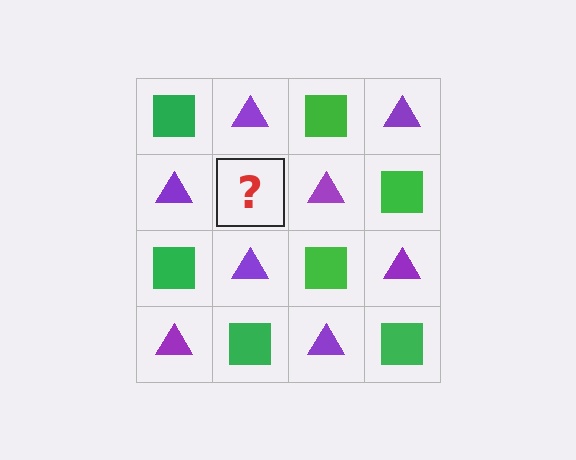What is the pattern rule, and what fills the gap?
The rule is that it alternates green square and purple triangle in a checkerboard pattern. The gap should be filled with a green square.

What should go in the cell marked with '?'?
The missing cell should contain a green square.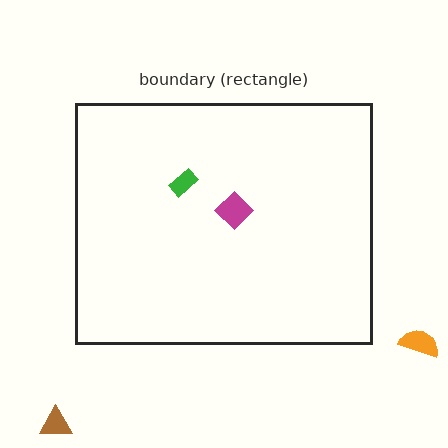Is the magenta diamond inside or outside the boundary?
Inside.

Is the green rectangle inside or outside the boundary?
Inside.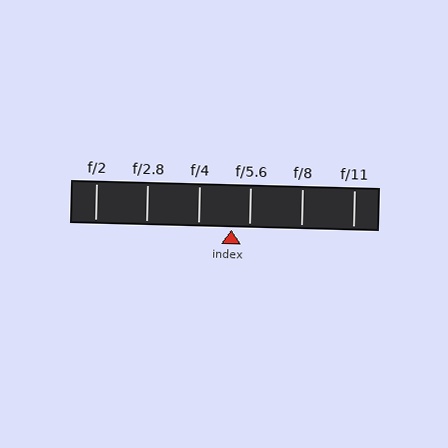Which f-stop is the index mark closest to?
The index mark is closest to f/5.6.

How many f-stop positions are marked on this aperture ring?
There are 6 f-stop positions marked.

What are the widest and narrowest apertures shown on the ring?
The widest aperture shown is f/2 and the narrowest is f/11.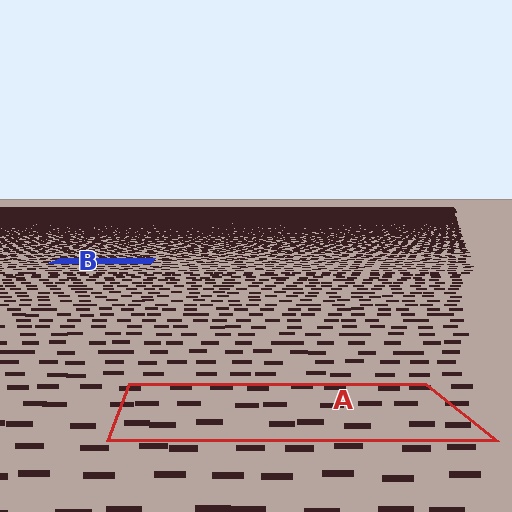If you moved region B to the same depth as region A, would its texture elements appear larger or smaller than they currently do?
They would appear larger. At a closer depth, the same texture elements are projected at a bigger on-screen size.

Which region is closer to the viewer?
Region A is closer. The texture elements there are larger and more spread out.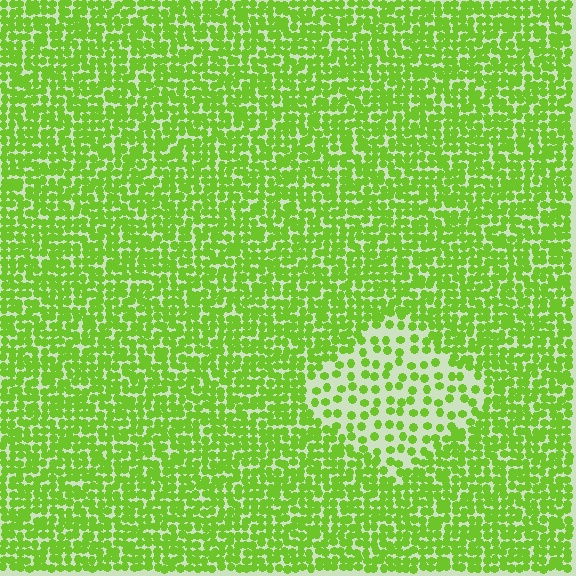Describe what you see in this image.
The image contains small lime elements arranged at two different densities. A diamond-shaped region is visible where the elements are less densely packed than the surrounding area.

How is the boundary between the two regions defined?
The boundary is defined by a change in element density (approximately 2.3x ratio). All elements are the same color, size, and shape.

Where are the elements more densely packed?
The elements are more densely packed outside the diamond boundary.